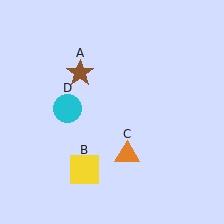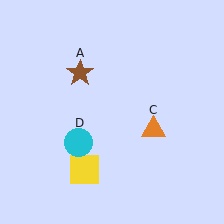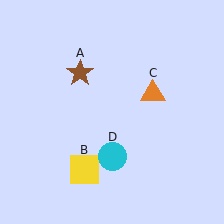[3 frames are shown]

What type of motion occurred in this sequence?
The orange triangle (object C), cyan circle (object D) rotated counterclockwise around the center of the scene.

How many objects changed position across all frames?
2 objects changed position: orange triangle (object C), cyan circle (object D).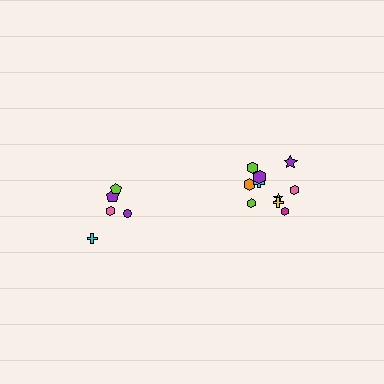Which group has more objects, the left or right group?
The right group.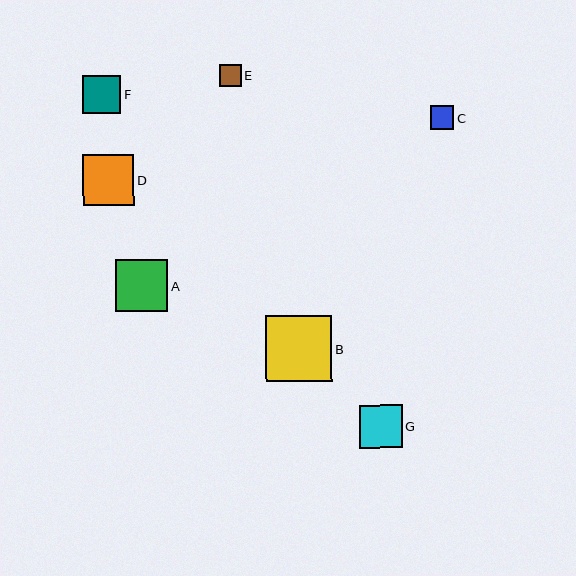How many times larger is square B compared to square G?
Square B is approximately 1.6 times the size of square G.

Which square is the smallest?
Square E is the smallest with a size of approximately 22 pixels.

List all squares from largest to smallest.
From largest to smallest: B, A, D, G, F, C, E.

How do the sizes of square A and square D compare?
Square A and square D are approximately the same size.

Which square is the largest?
Square B is the largest with a size of approximately 67 pixels.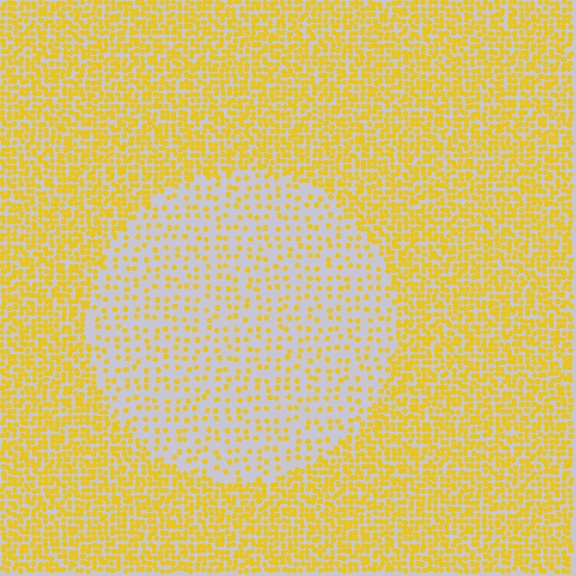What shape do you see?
I see a circle.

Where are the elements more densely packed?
The elements are more densely packed outside the circle boundary.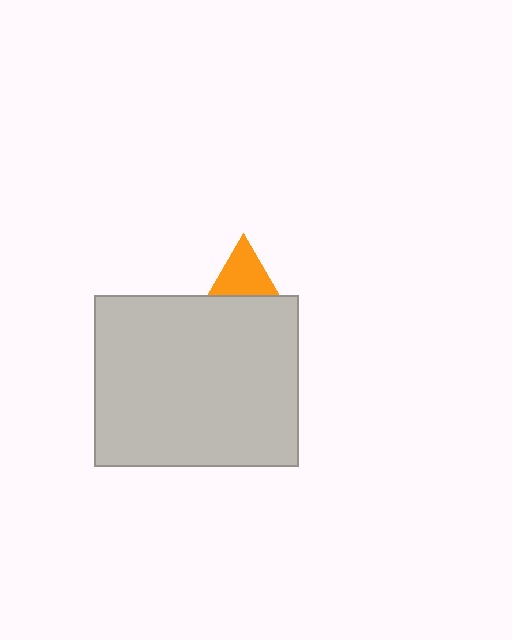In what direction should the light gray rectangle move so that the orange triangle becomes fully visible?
The light gray rectangle should move down. That is the shortest direction to clear the overlap and leave the orange triangle fully visible.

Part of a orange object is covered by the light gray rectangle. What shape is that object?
It is a triangle.